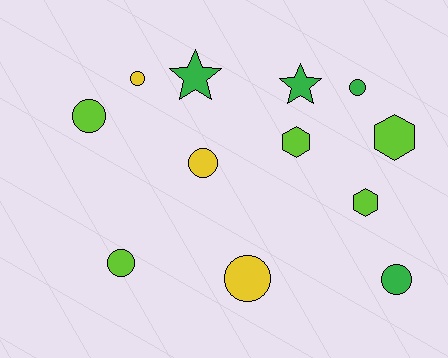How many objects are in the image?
There are 12 objects.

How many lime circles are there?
There are 2 lime circles.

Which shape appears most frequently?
Circle, with 7 objects.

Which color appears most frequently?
Lime, with 5 objects.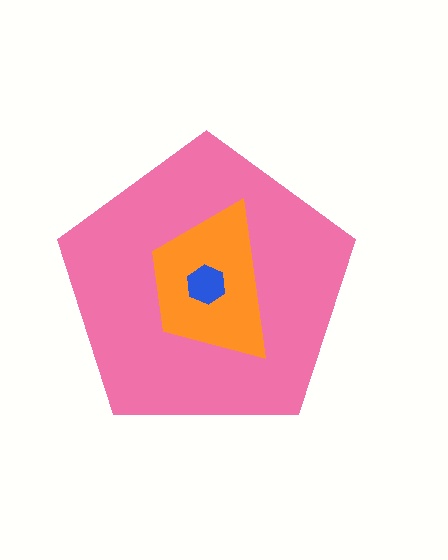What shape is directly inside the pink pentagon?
The orange trapezoid.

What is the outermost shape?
The pink pentagon.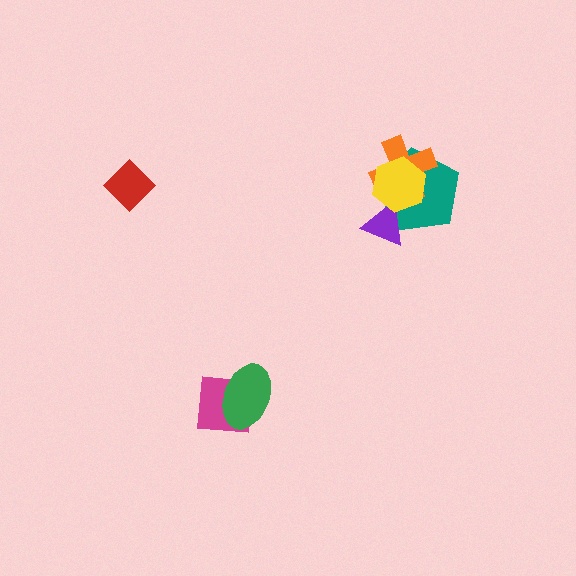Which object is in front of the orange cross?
The yellow hexagon is in front of the orange cross.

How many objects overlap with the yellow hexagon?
3 objects overlap with the yellow hexagon.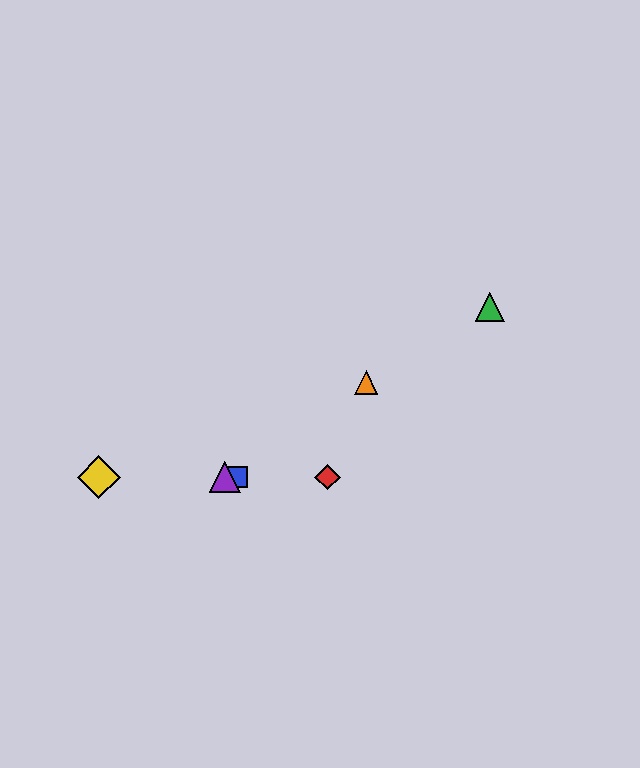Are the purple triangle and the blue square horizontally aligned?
Yes, both are at y≈477.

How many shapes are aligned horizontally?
4 shapes (the red diamond, the blue square, the yellow diamond, the purple triangle) are aligned horizontally.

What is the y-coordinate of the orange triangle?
The orange triangle is at y≈382.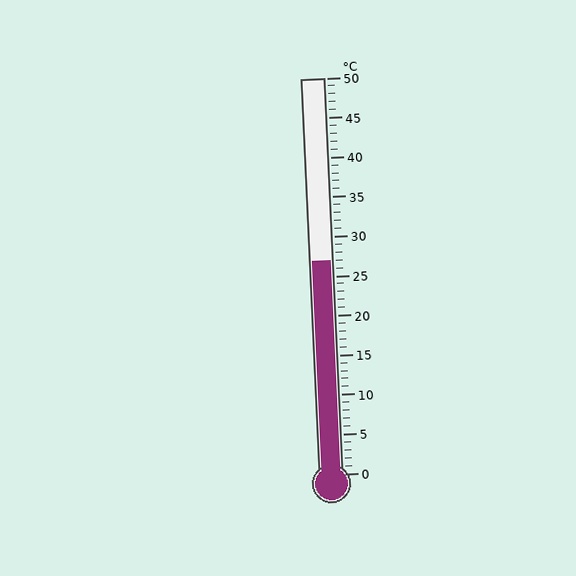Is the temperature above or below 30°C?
The temperature is below 30°C.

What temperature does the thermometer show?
The thermometer shows approximately 27°C.